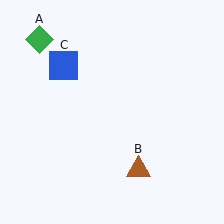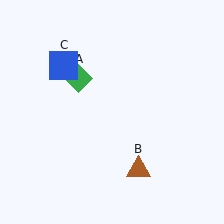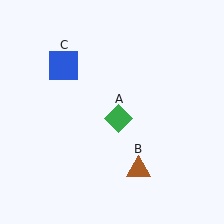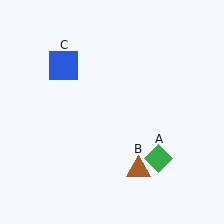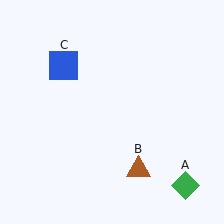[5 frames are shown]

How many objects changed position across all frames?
1 object changed position: green diamond (object A).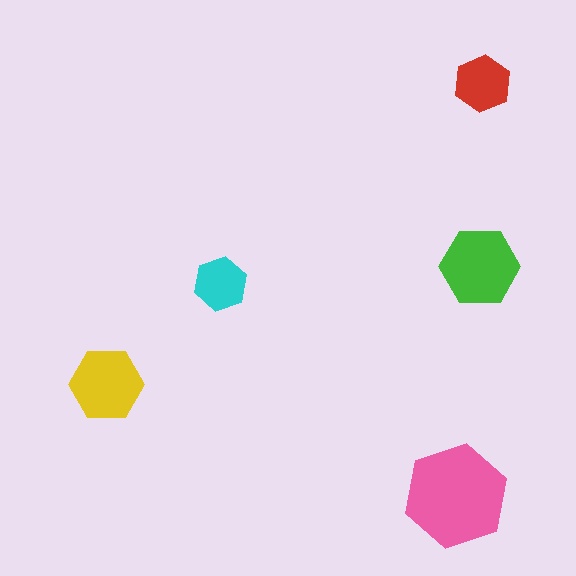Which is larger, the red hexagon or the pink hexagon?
The pink one.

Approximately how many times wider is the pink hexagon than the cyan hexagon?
About 2 times wider.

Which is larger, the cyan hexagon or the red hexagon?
The red one.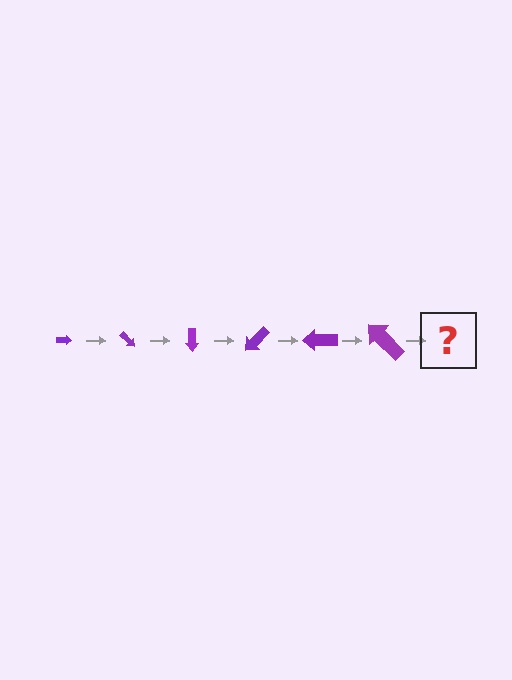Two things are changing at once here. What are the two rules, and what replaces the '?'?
The two rules are that the arrow grows larger each step and it rotates 45 degrees each step. The '?' should be an arrow, larger than the previous one and rotated 270 degrees from the start.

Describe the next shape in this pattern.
It should be an arrow, larger than the previous one and rotated 270 degrees from the start.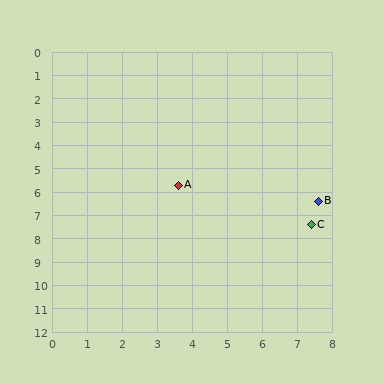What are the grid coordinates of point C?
Point C is at approximately (7.4, 7.4).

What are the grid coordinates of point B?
Point B is at approximately (7.6, 6.4).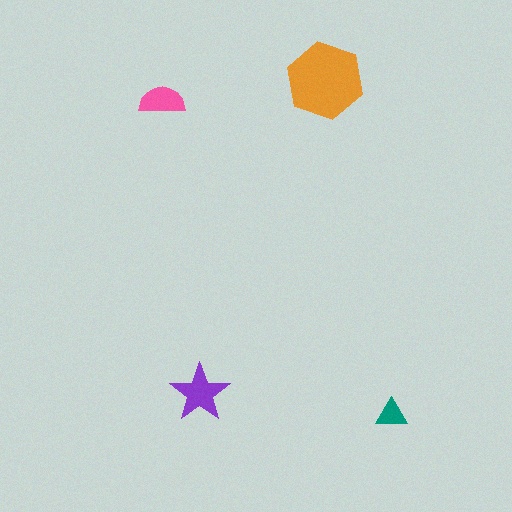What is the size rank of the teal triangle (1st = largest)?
4th.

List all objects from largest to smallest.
The orange hexagon, the purple star, the pink semicircle, the teal triangle.